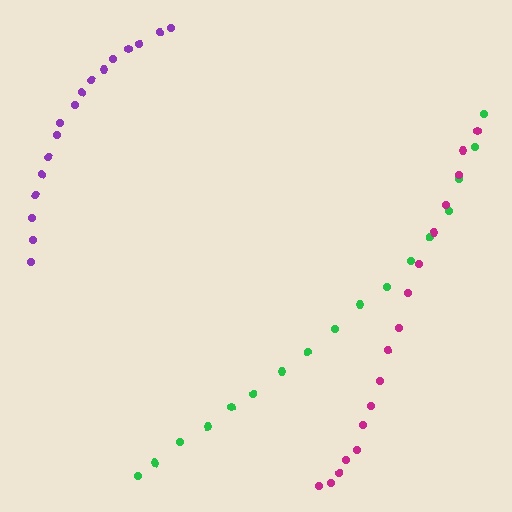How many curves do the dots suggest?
There are 3 distinct paths.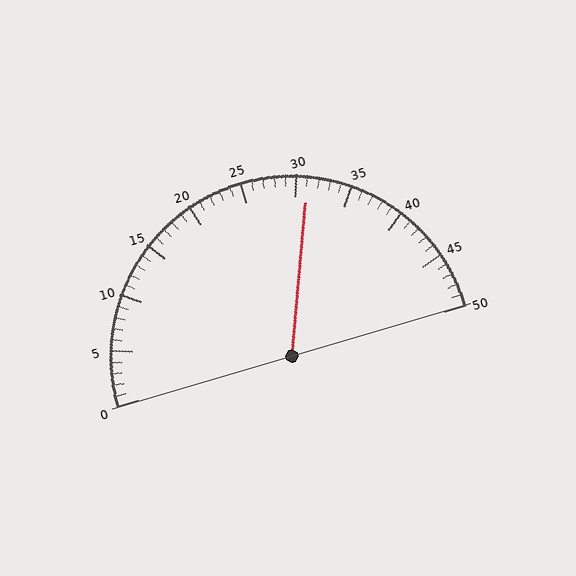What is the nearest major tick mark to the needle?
The nearest major tick mark is 30.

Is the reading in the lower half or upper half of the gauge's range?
The reading is in the upper half of the range (0 to 50).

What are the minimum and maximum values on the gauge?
The gauge ranges from 0 to 50.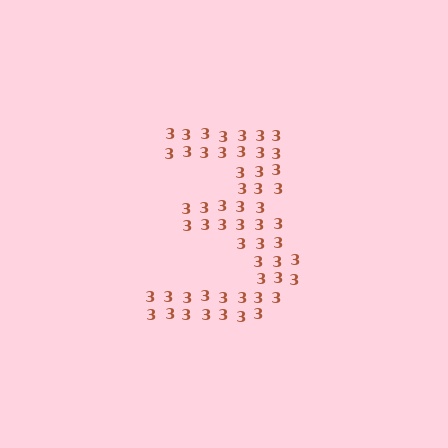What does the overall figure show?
The overall figure shows the digit 3.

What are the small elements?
The small elements are digit 3's.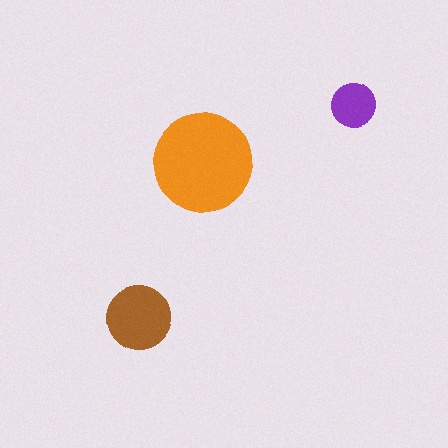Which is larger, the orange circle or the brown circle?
The orange one.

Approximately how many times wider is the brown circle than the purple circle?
About 1.5 times wider.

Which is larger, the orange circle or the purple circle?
The orange one.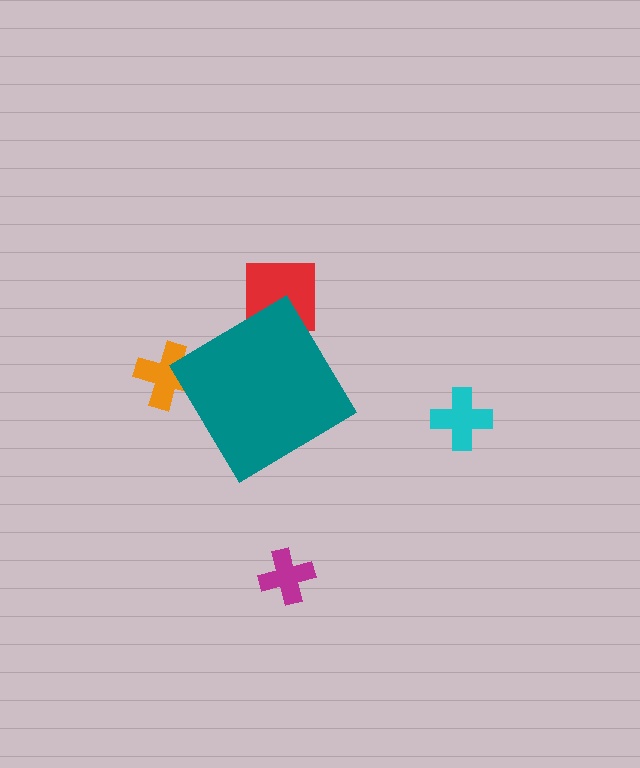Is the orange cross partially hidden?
Yes, the orange cross is partially hidden behind the teal diamond.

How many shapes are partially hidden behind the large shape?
2 shapes are partially hidden.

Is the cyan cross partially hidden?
No, the cyan cross is fully visible.